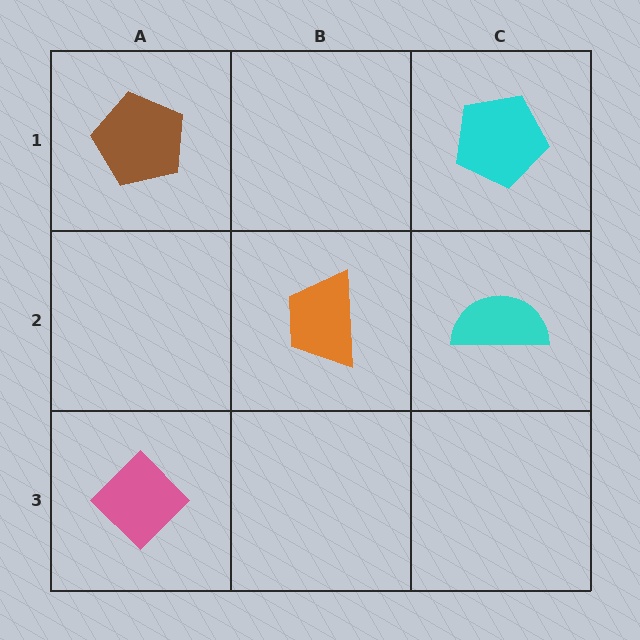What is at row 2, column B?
An orange trapezoid.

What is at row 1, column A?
A brown pentagon.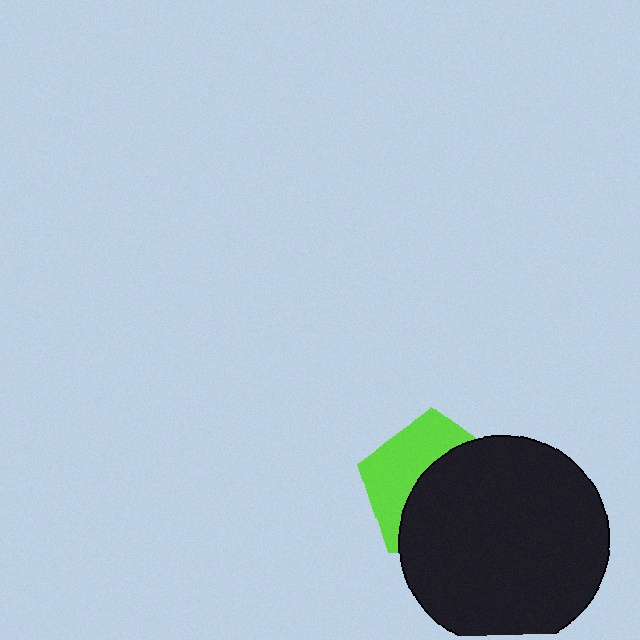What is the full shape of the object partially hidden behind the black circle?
The partially hidden object is a lime pentagon.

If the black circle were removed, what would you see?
You would see the complete lime pentagon.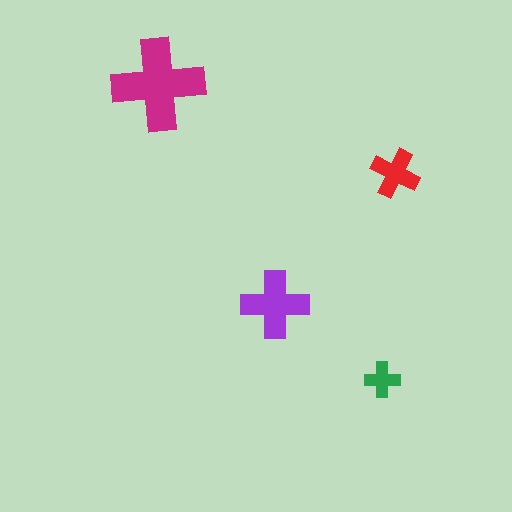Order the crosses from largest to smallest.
the magenta one, the purple one, the red one, the green one.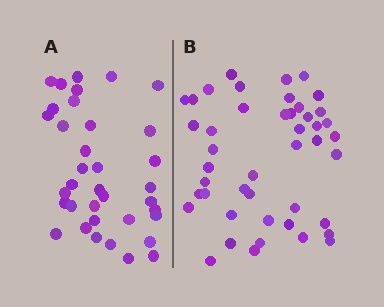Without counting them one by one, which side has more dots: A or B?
Region B (the right region) has more dots.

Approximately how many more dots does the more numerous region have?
Region B has roughly 8 or so more dots than region A.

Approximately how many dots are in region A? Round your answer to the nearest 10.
About 40 dots. (The exact count is 36, which rounds to 40.)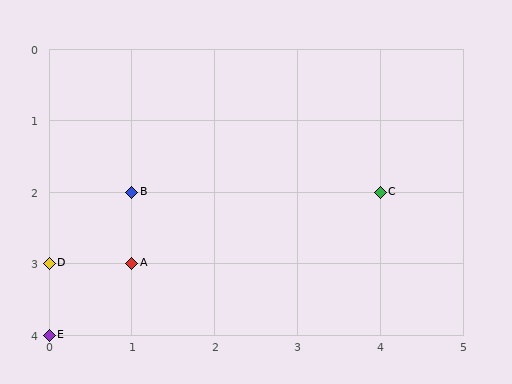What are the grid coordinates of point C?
Point C is at grid coordinates (4, 2).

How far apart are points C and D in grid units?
Points C and D are 4 columns and 1 row apart (about 4.1 grid units diagonally).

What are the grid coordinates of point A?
Point A is at grid coordinates (1, 3).